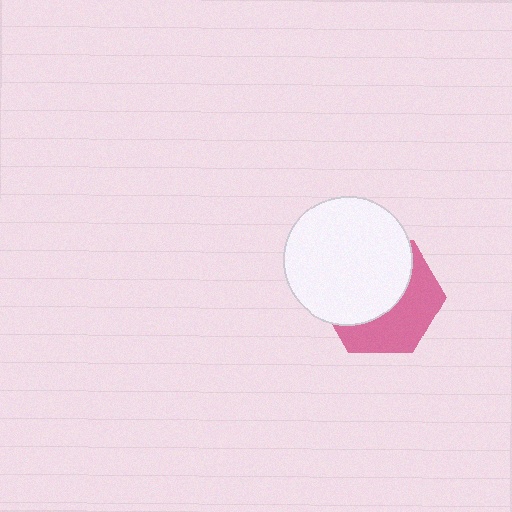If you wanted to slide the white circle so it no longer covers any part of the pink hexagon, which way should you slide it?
Slide it toward the upper-left — that is the most direct way to separate the two shapes.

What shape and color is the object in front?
The object in front is a white circle.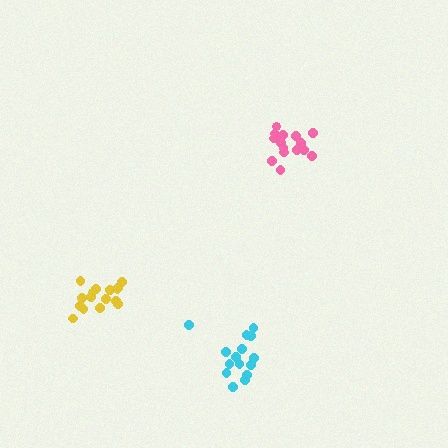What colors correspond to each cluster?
The clusters are colored: pink, cyan, yellow.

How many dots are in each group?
Group 1: 16 dots, Group 2: 15 dots, Group 3: 16 dots (47 total).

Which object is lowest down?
The cyan cluster is bottommost.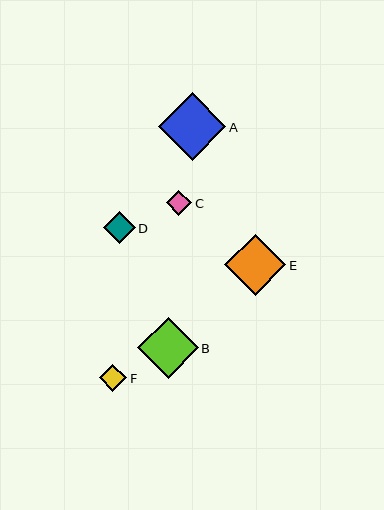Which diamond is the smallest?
Diamond C is the smallest with a size of approximately 26 pixels.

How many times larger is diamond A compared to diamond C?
Diamond A is approximately 2.6 times the size of diamond C.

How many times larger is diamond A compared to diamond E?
Diamond A is approximately 1.1 times the size of diamond E.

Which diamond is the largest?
Diamond A is the largest with a size of approximately 67 pixels.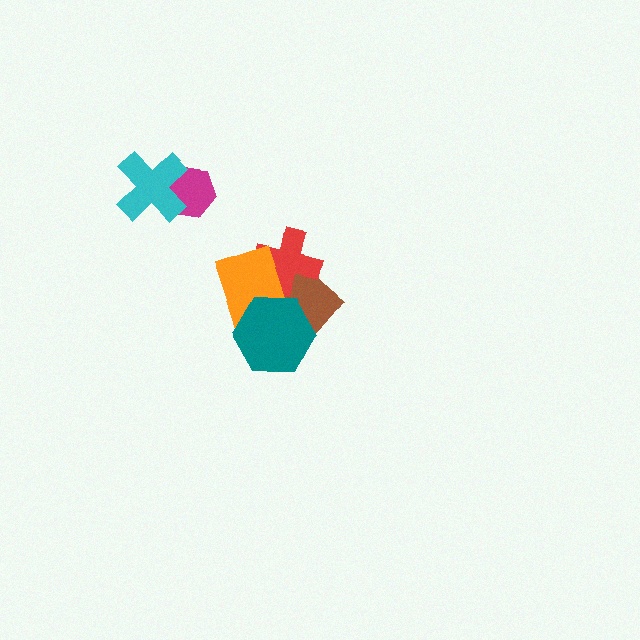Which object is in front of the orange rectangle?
The teal hexagon is in front of the orange rectangle.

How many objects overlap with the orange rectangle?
3 objects overlap with the orange rectangle.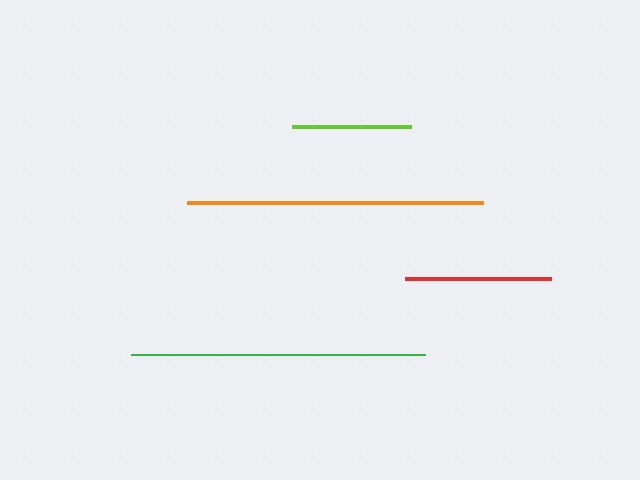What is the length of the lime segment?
The lime segment is approximately 119 pixels long.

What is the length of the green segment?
The green segment is approximately 295 pixels long.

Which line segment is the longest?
The orange line is the longest at approximately 296 pixels.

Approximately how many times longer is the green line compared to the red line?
The green line is approximately 2.0 times the length of the red line.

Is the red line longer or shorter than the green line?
The green line is longer than the red line.